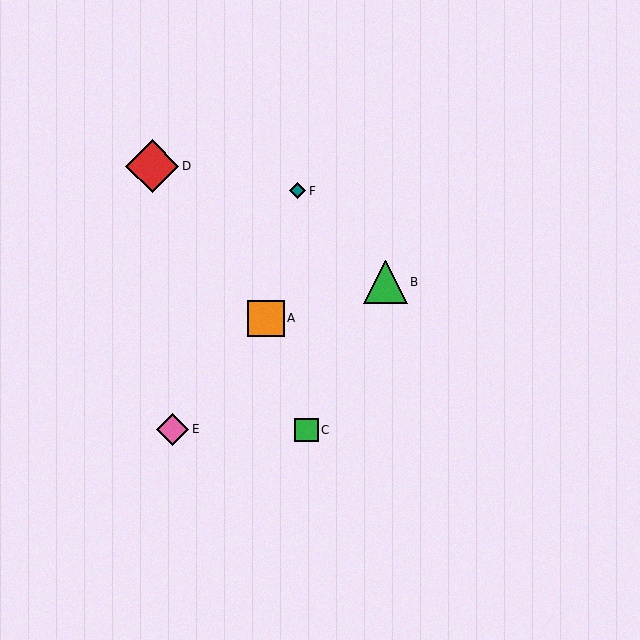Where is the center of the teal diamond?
The center of the teal diamond is at (298, 191).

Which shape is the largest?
The red diamond (labeled D) is the largest.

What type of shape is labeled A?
Shape A is an orange square.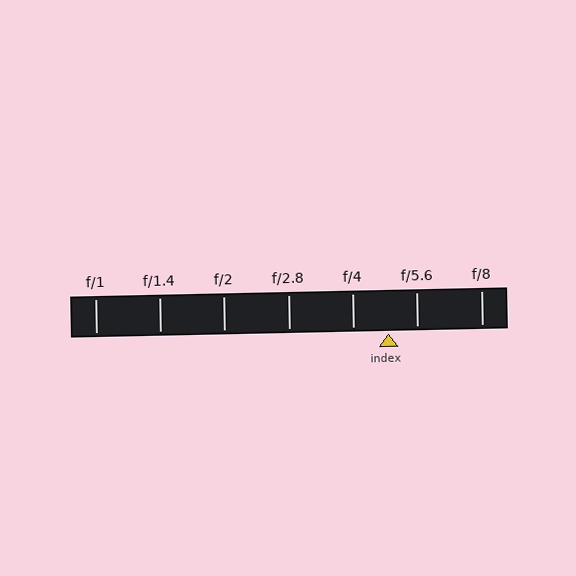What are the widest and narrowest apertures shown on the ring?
The widest aperture shown is f/1 and the narrowest is f/8.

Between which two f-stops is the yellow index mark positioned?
The index mark is between f/4 and f/5.6.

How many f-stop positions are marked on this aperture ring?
There are 7 f-stop positions marked.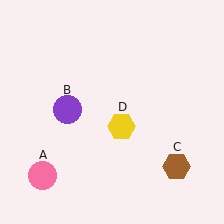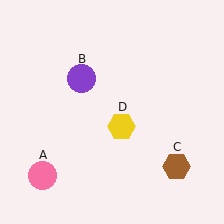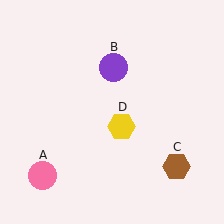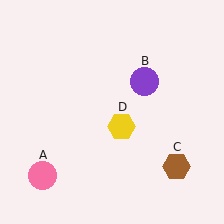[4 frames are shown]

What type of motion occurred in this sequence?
The purple circle (object B) rotated clockwise around the center of the scene.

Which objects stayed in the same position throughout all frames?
Pink circle (object A) and brown hexagon (object C) and yellow hexagon (object D) remained stationary.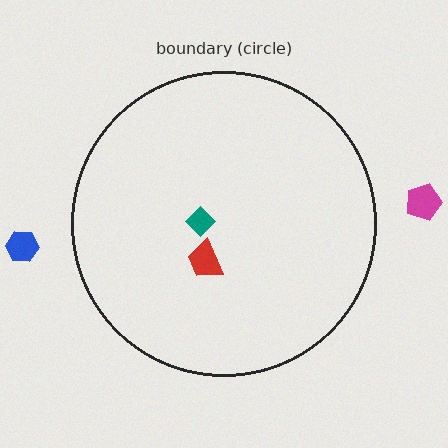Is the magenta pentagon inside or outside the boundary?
Outside.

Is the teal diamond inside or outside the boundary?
Inside.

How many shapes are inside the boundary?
2 inside, 2 outside.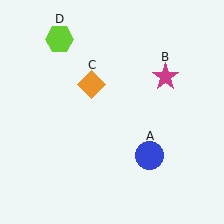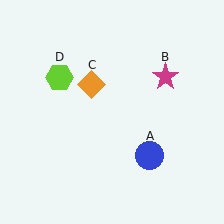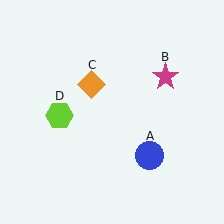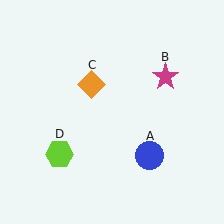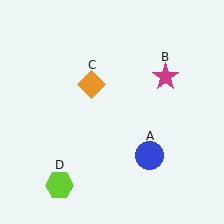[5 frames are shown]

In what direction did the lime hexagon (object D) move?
The lime hexagon (object D) moved down.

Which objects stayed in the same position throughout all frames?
Blue circle (object A) and magenta star (object B) and orange diamond (object C) remained stationary.